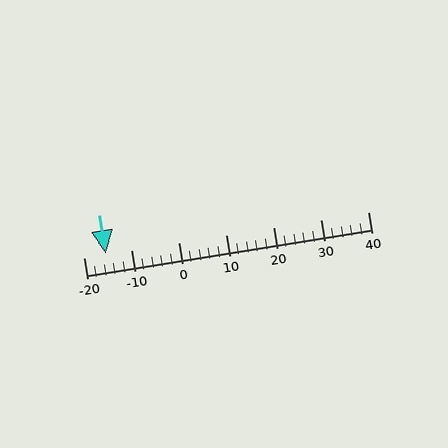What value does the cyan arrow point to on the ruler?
The cyan arrow points to approximately -15.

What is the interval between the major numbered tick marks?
The major tick marks are spaced 10 units apart.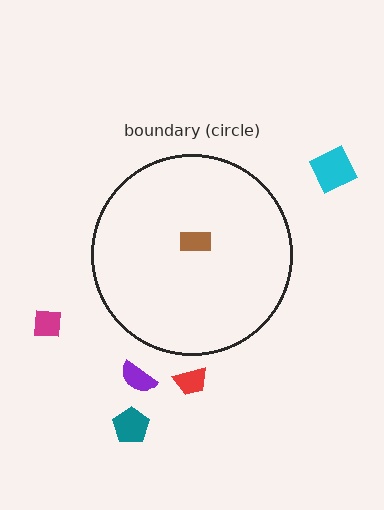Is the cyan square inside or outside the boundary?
Outside.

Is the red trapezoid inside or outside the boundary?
Outside.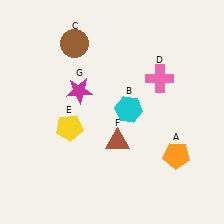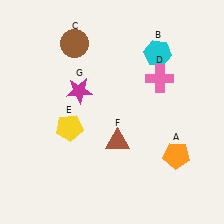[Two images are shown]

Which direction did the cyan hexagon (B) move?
The cyan hexagon (B) moved up.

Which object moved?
The cyan hexagon (B) moved up.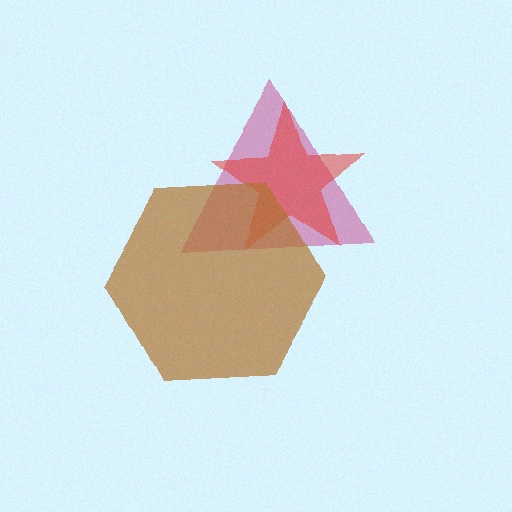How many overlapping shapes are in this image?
There are 3 overlapping shapes in the image.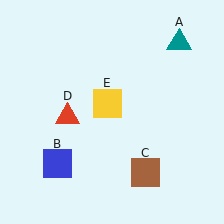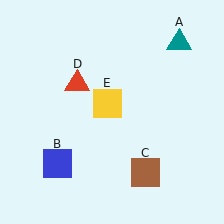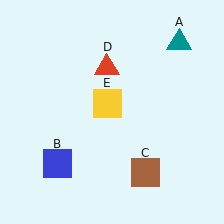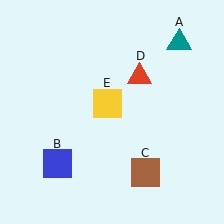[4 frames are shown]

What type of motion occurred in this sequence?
The red triangle (object D) rotated clockwise around the center of the scene.